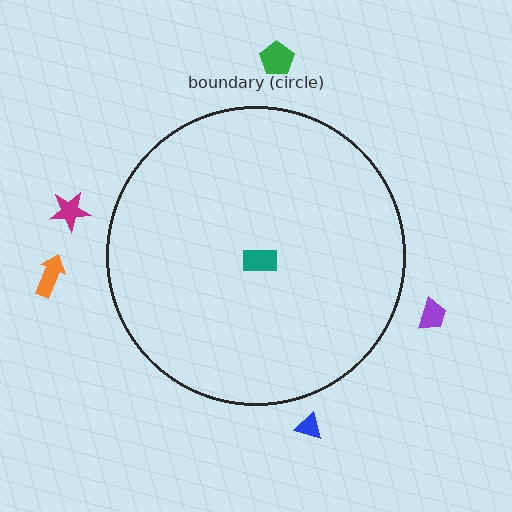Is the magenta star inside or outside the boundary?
Outside.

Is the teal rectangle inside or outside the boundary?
Inside.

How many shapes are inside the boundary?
1 inside, 5 outside.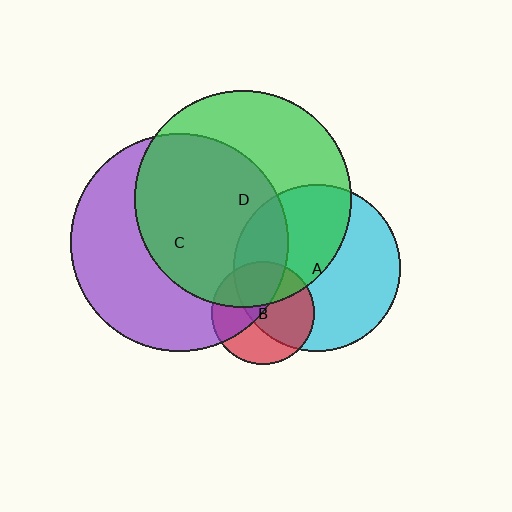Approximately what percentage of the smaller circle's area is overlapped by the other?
Approximately 20%.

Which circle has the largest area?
Circle D (green).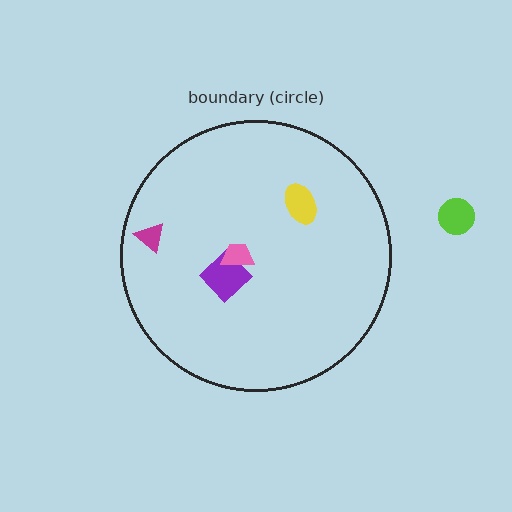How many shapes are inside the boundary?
4 inside, 1 outside.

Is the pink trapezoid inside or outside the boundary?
Inside.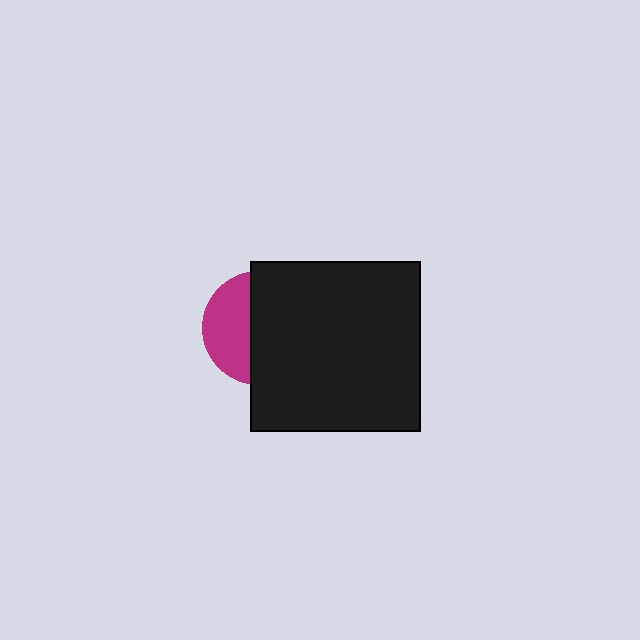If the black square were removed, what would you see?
You would see the complete magenta circle.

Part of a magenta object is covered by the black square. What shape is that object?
It is a circle.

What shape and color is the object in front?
The object in front is a black square.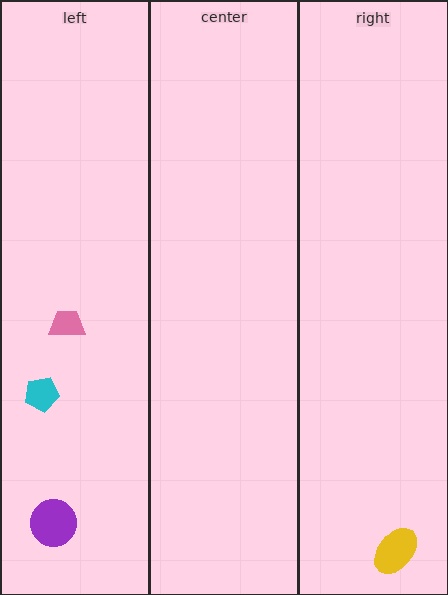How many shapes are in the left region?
3.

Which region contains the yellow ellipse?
The right region.